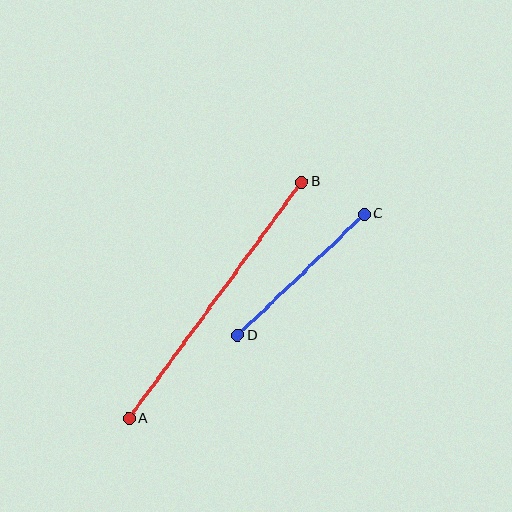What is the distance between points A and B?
The distance is approximately 293 pixels.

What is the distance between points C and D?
The distance is approximately 175 pixels.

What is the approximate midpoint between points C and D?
The midpoint is at approximately (301, 275) pixels.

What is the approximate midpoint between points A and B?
The midpoint is at approximately (215, 300) pixels.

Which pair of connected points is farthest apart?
Points A and B are farthest apart.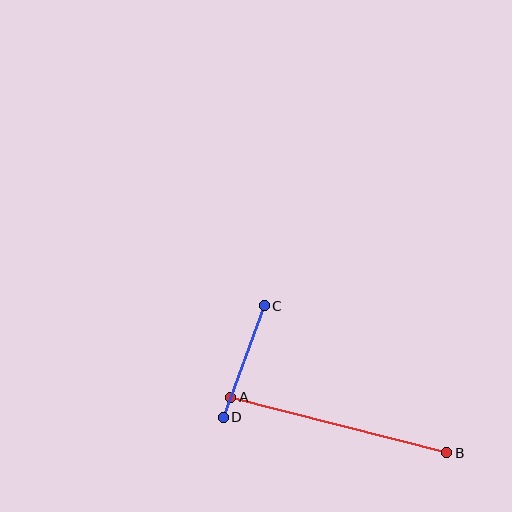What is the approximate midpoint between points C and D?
The midpoint is at approximately (244, 361) pixels.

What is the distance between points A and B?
The distance is approximately 223 pixels.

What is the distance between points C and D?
The distance is approximately 119 pixels.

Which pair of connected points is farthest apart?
Points A and B are farthest apart.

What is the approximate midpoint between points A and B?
The midpoint is at approximately (339, 425) pixels.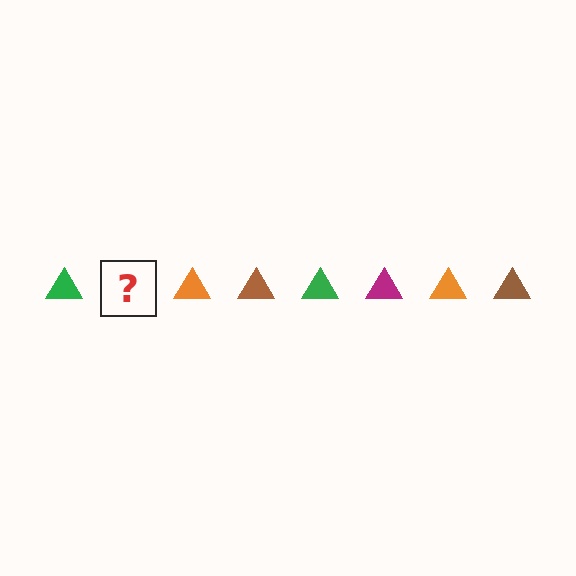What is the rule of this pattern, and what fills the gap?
The rule is that the pattern cycles through green, magenta, orange, brown triangles. The gap should be filled with a magenta triangle.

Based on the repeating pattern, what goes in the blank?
The blank should be a magenta triangle.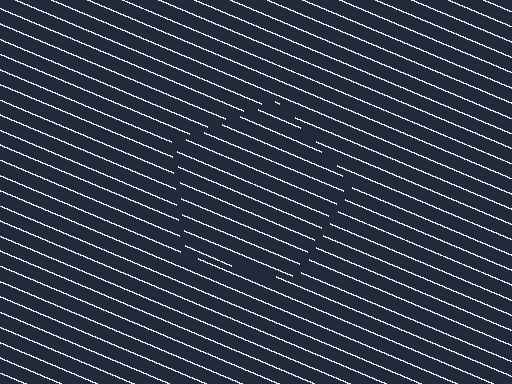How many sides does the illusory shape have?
5 sides — the line-ends trace a pentagon.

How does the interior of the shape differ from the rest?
The interior of the shape contains the same grating, shifted by half a period — the contour is defined by the phase discontinuity where line-ends from the inner and outer gratings abut.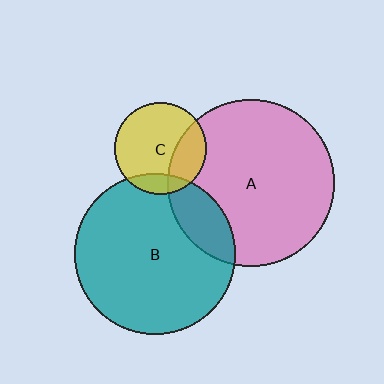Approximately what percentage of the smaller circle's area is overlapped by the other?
Approximately 15%.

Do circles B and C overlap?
Yes.